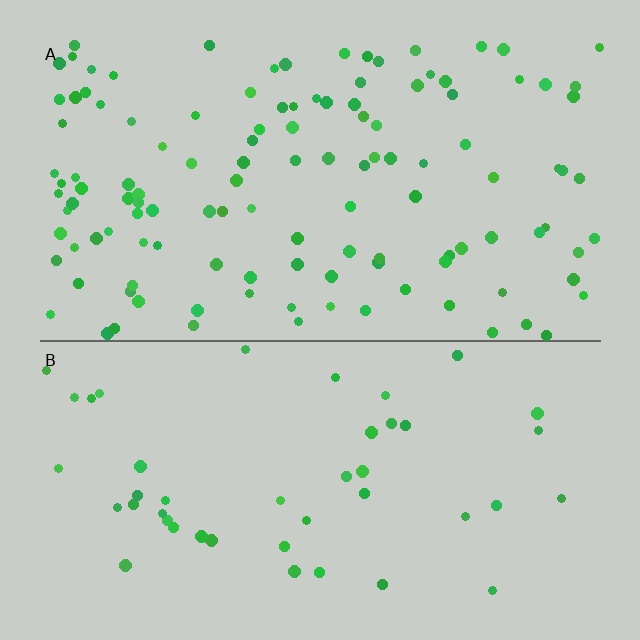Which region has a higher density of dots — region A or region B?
A (the top).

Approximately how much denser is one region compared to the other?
Approximately 2.7× — region A over region B.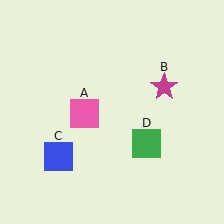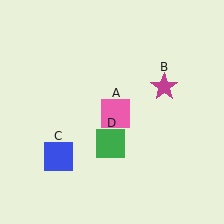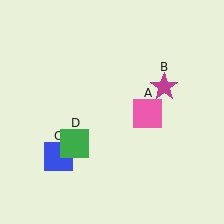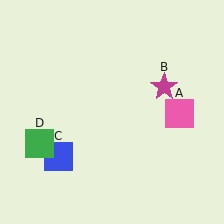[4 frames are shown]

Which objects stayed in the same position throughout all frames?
Magenta star (object B) and blue square (object C) remained stationary.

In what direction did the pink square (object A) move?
The pink square (object A) moved right.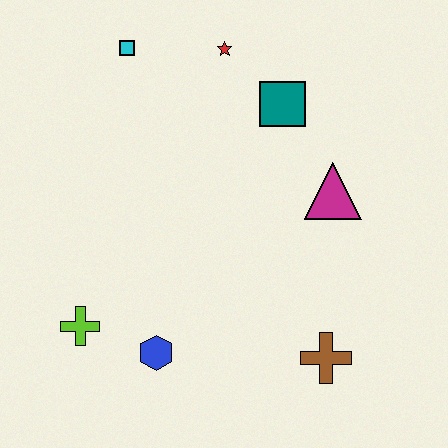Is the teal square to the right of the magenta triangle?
No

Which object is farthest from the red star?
The brown cross is farthest from the red star.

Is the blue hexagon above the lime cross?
No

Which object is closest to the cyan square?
The red star is closest to the cyan square.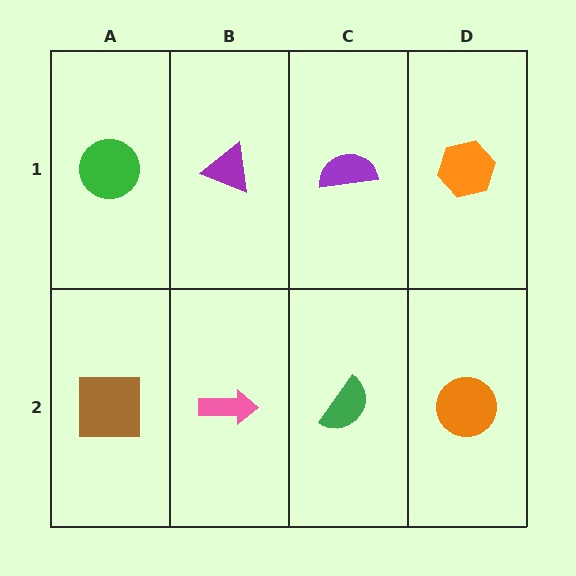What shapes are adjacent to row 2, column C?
A purple semicircle (row 1, column C), a pink arrow (row 2, column B), an orange circle (row 2, column D).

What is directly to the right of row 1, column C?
An orange hexagon.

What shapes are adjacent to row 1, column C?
A green semicircle (row 2, column C), a purple triangle (row 1, column B), an orange hexagon (row 1, column D).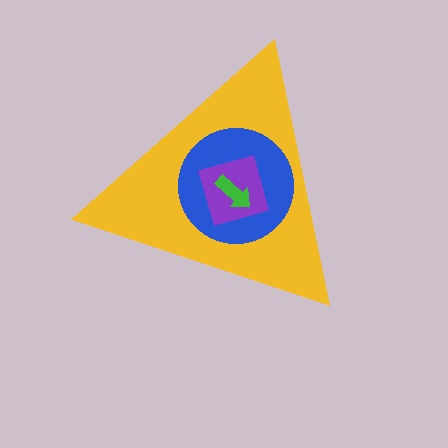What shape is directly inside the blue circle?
The purple diamond.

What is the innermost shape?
The green arrow.